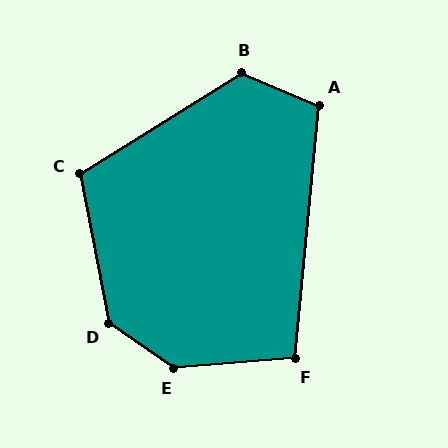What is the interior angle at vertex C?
Approximately 111 degrees (obtuse).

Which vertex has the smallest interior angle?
F, at approximately 100 degrees.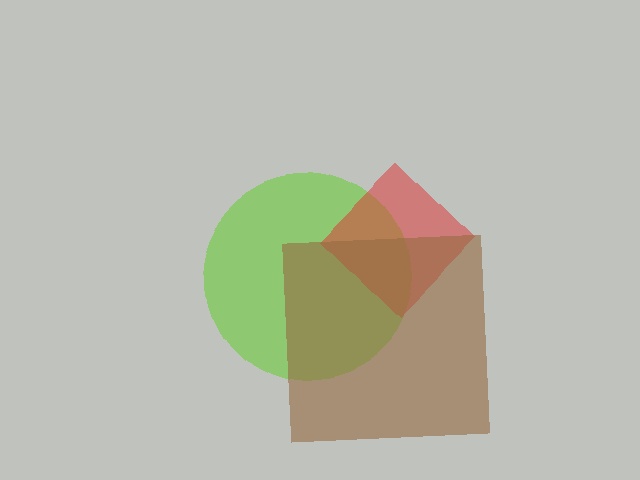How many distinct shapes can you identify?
There are 3 distinct shapes: a lime circle, a red diamond, a brown square.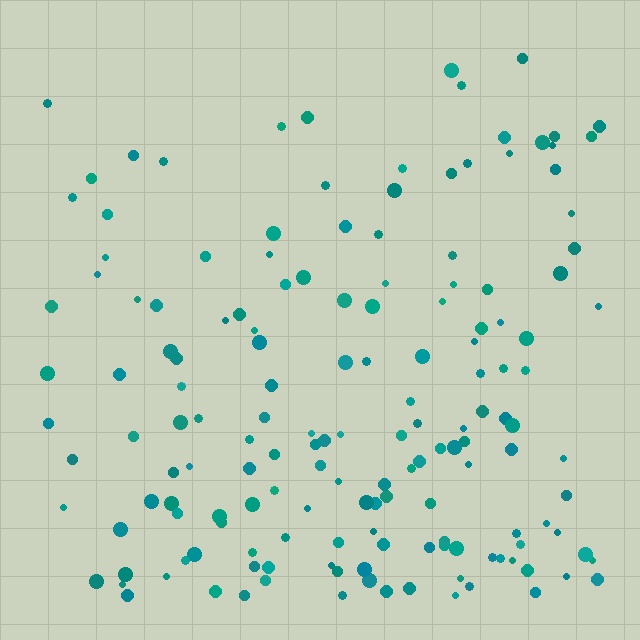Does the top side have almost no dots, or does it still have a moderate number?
Still a moderate number, just noticeably fewer than the bottom.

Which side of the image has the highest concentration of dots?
The bottom.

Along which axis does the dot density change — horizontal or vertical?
Vertical.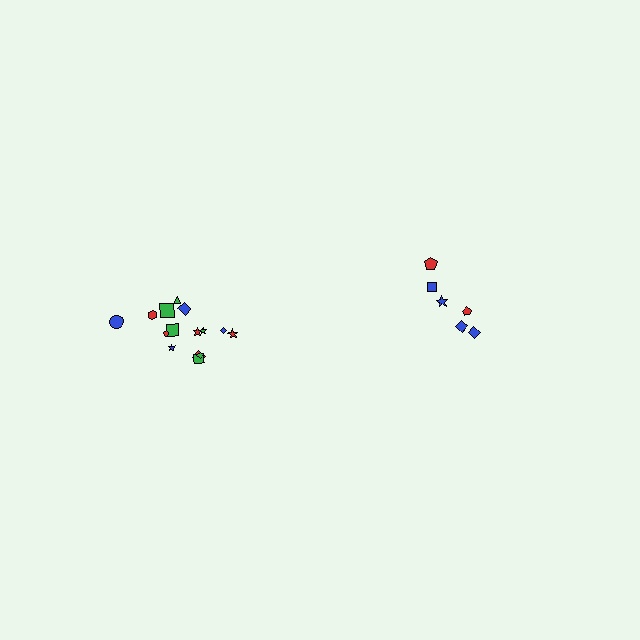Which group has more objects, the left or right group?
The left group.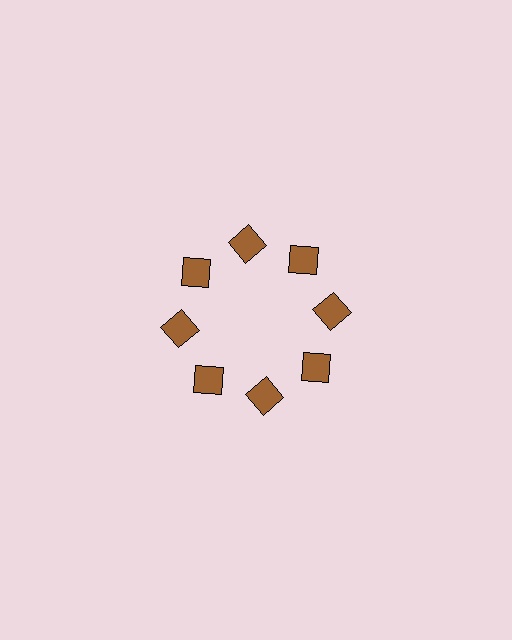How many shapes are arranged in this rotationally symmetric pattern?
There are 8 shapes, arranged in 8 groups of 1.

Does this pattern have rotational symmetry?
Yes, this pattern has 8-fold rotational symmetry. It looks the same after rotating 45 degrees around the center.